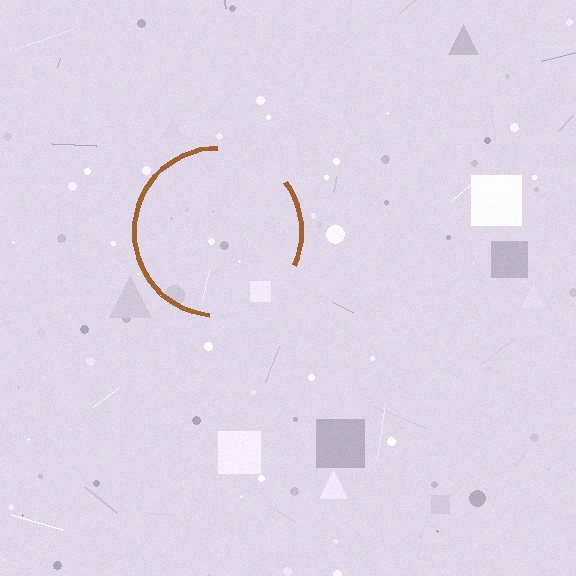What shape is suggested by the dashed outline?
The dashed outline suggests a circle.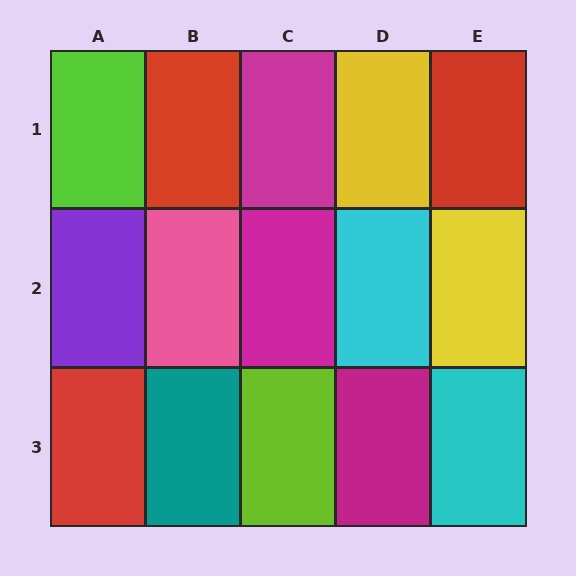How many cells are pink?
1 cell is pink.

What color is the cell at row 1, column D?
Yellow.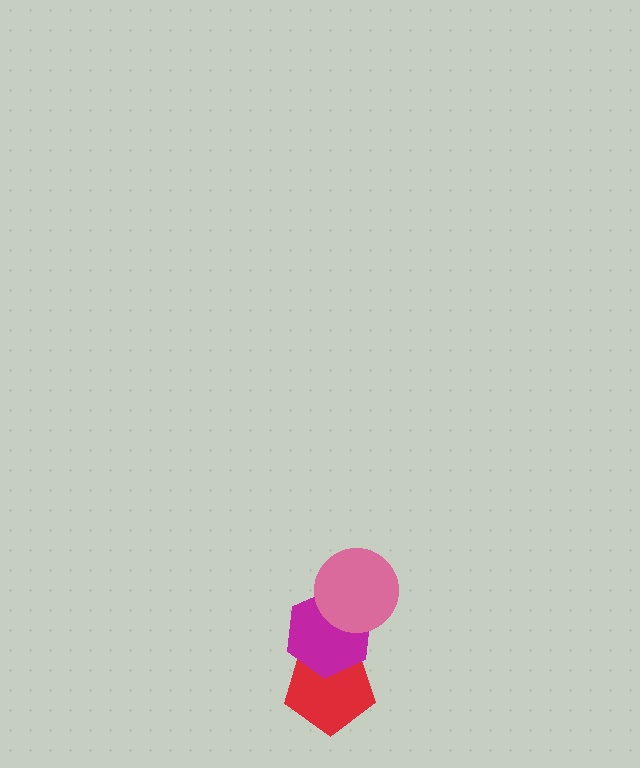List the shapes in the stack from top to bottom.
From top to bottom: the pink circle, the magenta hexagon, the red pentagon.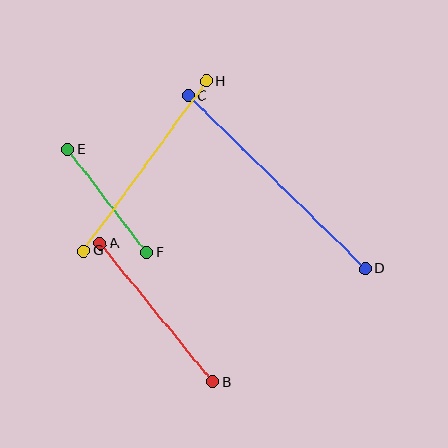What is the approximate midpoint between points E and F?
The midpoint is at approximately (107, 201) pixels.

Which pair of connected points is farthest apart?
Points C and D are farthest apart.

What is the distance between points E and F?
The distance is approximately 129 pixels.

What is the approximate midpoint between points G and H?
The midpoint is at approximately (145, 166) pixels.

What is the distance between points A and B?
The distance is approximately 179 pixels.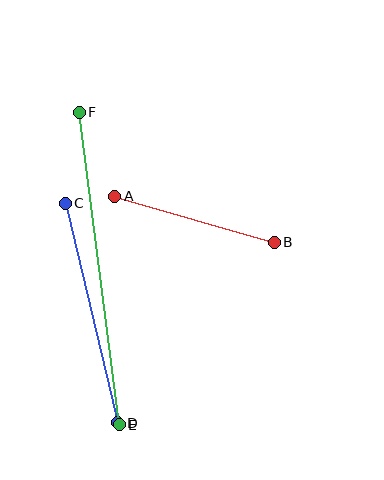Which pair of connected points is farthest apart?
Points E and F are farthest apart.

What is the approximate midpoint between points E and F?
The midpoint is at approximately (99, 269) pixels.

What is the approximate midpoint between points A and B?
The midpoint is at approximately (194, 219) pixels.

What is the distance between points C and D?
The distance is approximately 226 pixels.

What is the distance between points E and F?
The distance is approximately 315 pixels.